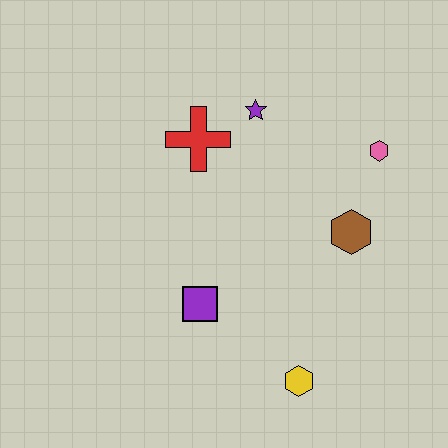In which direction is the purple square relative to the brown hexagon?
The purple square is to the left of the brown hexagon.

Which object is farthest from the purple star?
The yellow hexagon is farthest from the purple star.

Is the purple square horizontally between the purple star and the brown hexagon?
No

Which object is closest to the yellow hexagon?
The purple square is closest to the yellow hexagon.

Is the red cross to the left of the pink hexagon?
Yes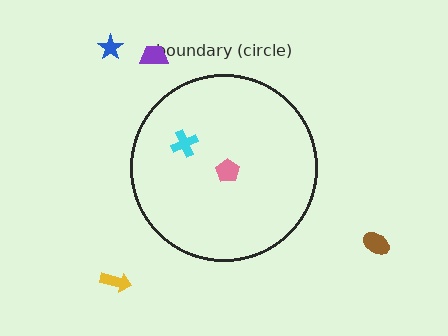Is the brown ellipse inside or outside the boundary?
Outside.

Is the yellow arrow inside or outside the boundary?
Outside.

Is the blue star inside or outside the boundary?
Outside.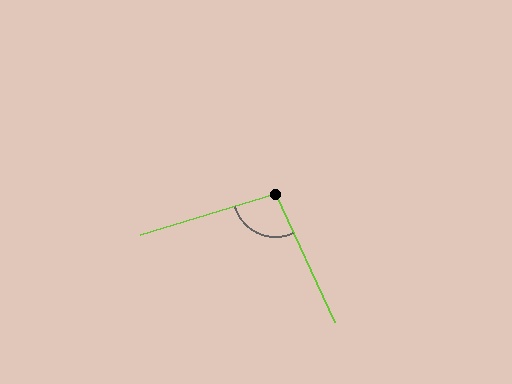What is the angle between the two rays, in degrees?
Approximately 98 degrees.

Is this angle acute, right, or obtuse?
It is obtuse.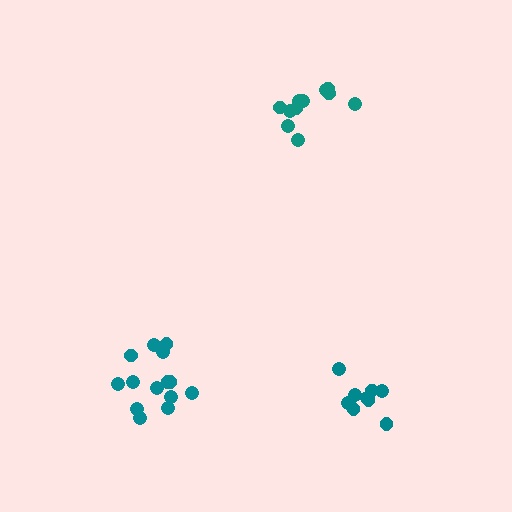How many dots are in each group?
Group 1: 14 dots, Group 2: 9 dots, Group 3: 11 dots (34 total).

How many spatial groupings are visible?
There are 3 spatial groupings.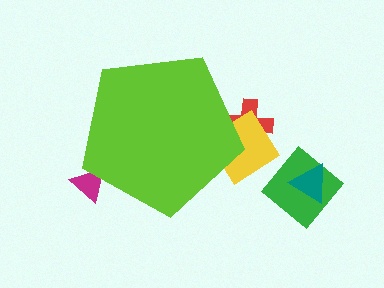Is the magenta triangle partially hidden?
Yes, the magenta triangle is partially hidden behind the lime pentagon.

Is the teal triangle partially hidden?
No, the teal triangle is fully visible.